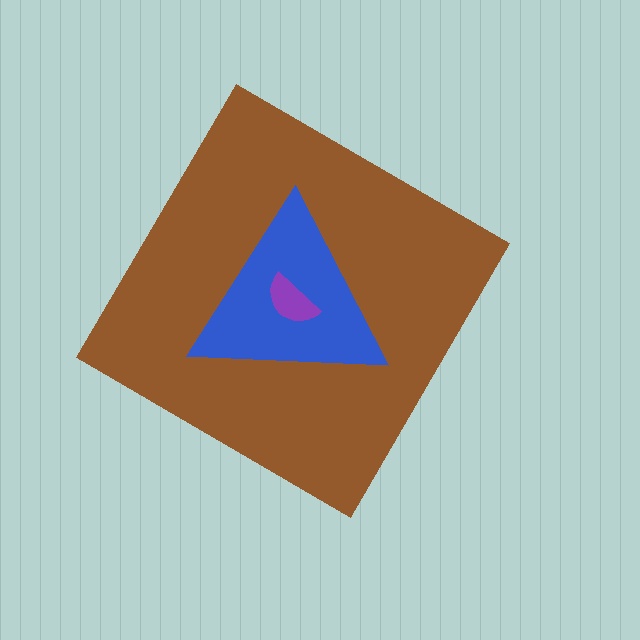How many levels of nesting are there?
3.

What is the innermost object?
The purple semicircle.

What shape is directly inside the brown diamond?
The blue triangle.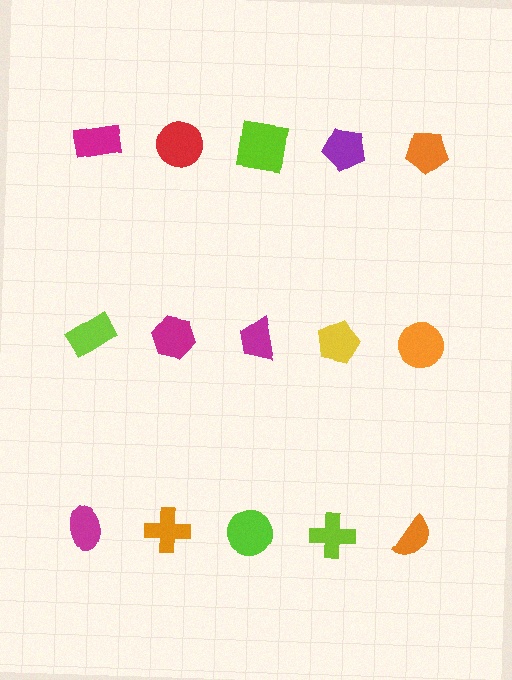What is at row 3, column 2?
An orange cross.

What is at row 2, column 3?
A magenta trapezoid.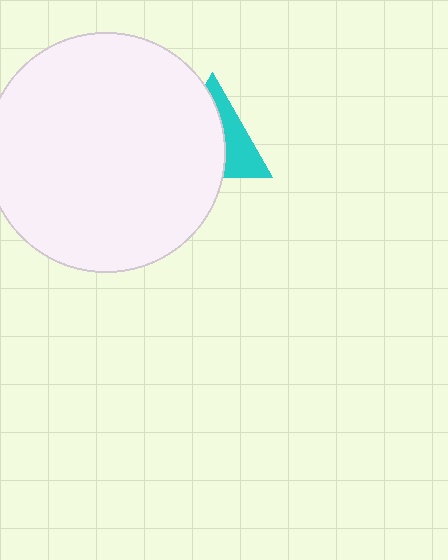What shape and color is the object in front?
The object in front is a white circle.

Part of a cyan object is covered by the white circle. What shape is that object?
It is a triangle.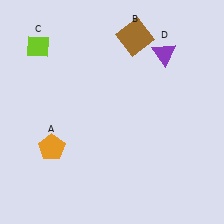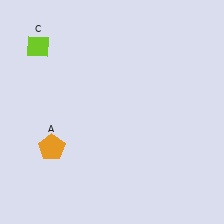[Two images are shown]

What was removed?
The brown square (B), the purple triangle (D) were removed in Image 2.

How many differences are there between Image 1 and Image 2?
There are 2 differences between the two images.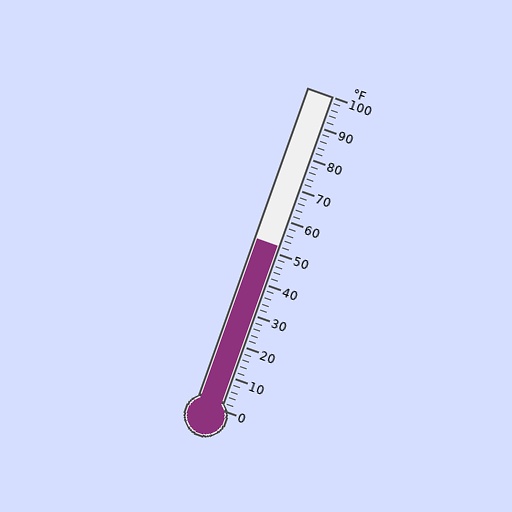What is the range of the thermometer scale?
The thermometer scale ranges from 0°F to 100°F.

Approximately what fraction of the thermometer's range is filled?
The thermometer is filled to approximately 50% of its range.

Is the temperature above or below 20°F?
The temperature is above 20°F.